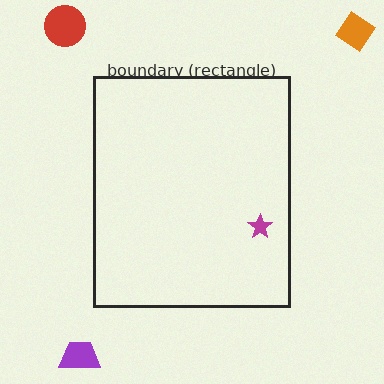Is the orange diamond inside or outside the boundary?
Outside.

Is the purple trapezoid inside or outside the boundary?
Outside.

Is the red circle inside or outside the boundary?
Outside.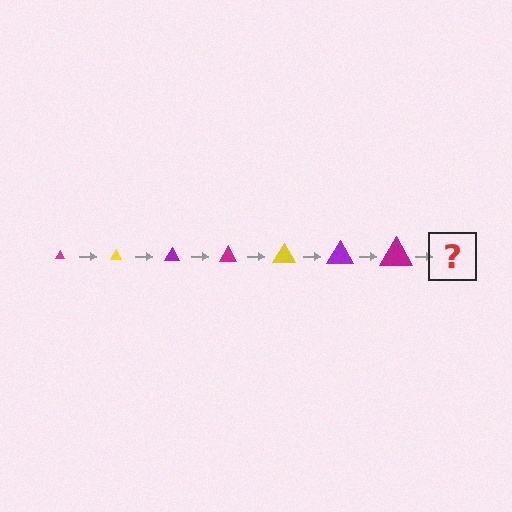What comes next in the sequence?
The next element should be a yellow triangle, larger than the previous one.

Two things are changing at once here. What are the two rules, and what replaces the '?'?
The two rules are that the triangle grows larger each step and the color cycles through magenta, yellow, and purple. The '?' should be a yellow triangle, larger than the previous one.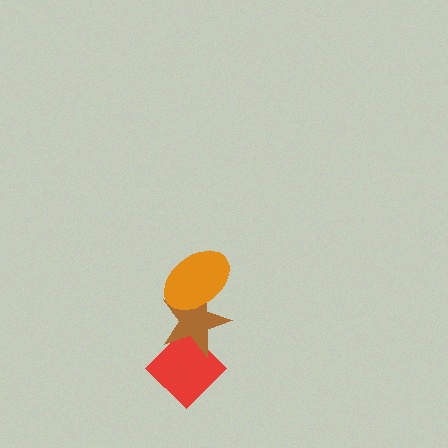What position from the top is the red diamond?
The red diamond is 3rd from the top.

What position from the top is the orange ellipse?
The orange ellipse is 1st from the top.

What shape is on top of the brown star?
The orange ellipse is on top of the brown star.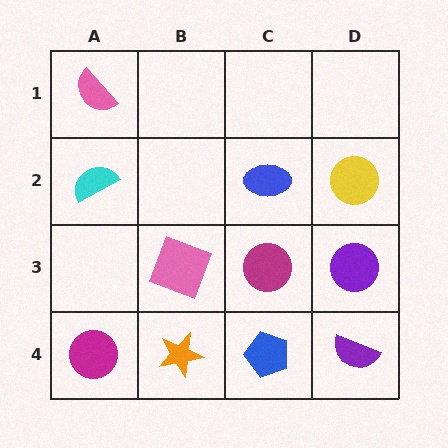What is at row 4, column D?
A purple semicircle.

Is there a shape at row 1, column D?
No, that cell is empty.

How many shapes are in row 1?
1 shape.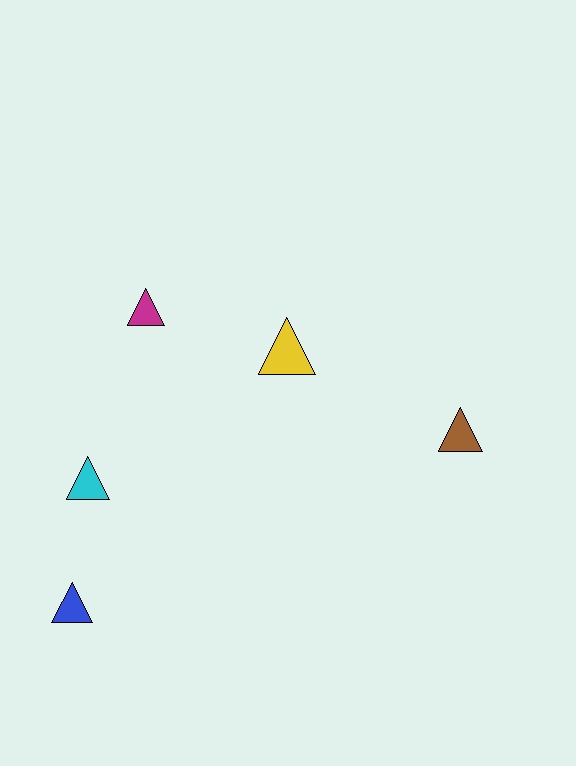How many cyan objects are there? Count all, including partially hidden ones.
There is 1 cyan object.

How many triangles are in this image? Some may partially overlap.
There are 5 triangles.